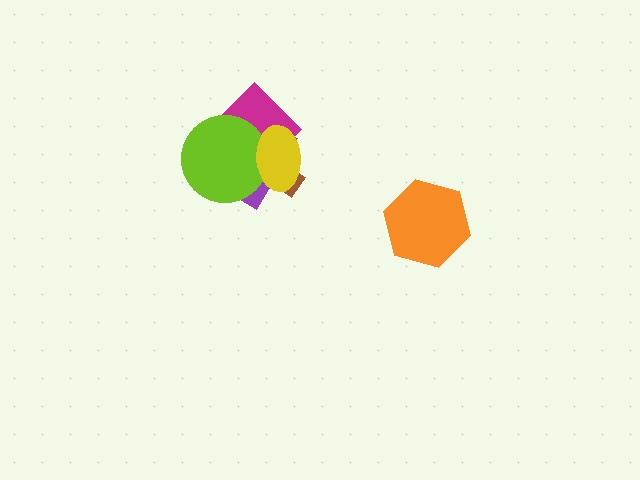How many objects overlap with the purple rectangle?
4 objects overlap with the purple rectangle.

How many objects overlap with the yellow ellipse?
4 objects overlap with the yellow ellipse.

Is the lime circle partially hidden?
Yes, it is partially covered by another shape.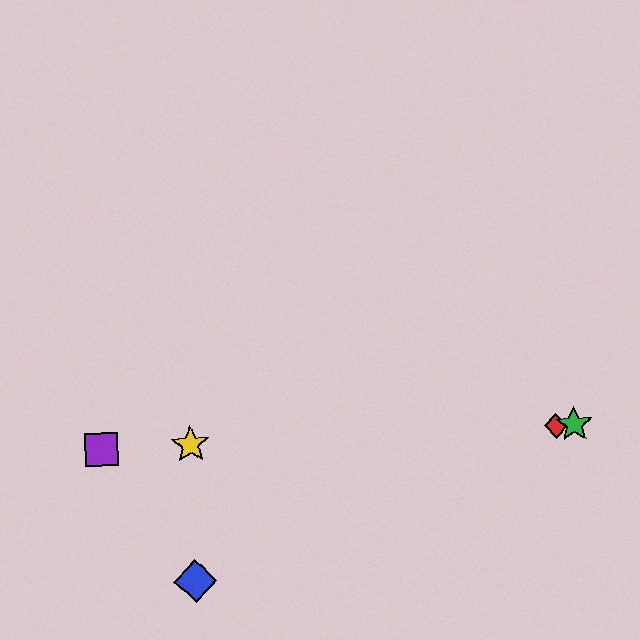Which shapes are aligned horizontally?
The red diamond, the green star, the yellow star, the purple square are aligned horizontally.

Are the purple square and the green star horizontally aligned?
Yes, both are at y≈449.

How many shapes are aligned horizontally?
4 shapes (the red diamond, the green star, the yellow star, the purple square) are aligned horizontally.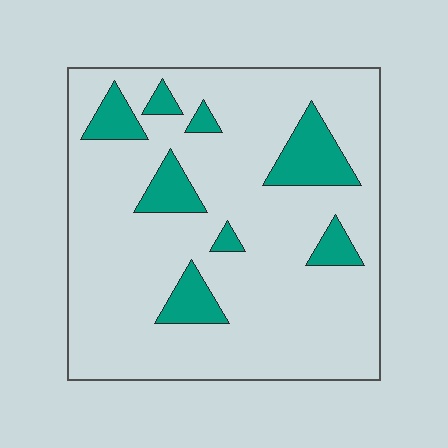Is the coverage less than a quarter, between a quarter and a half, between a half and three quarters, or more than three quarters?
Less than a quarter.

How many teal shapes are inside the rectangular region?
8.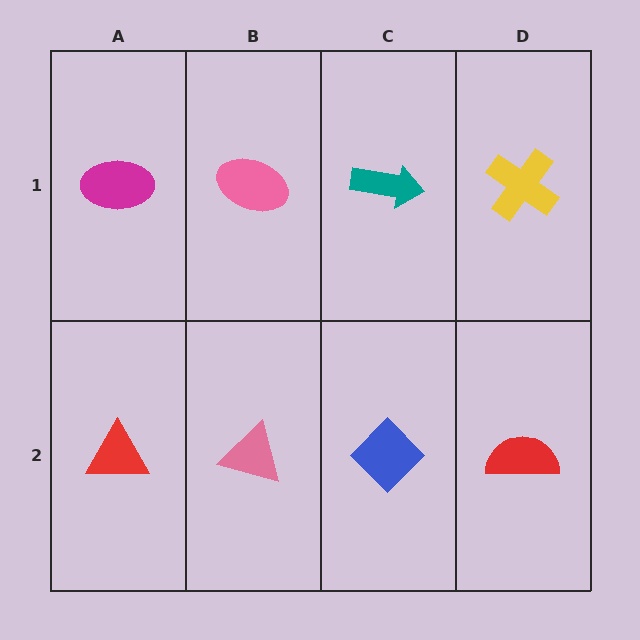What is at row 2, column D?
A red semicircle.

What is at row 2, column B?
A pink triangle.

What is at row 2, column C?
A blue diamond.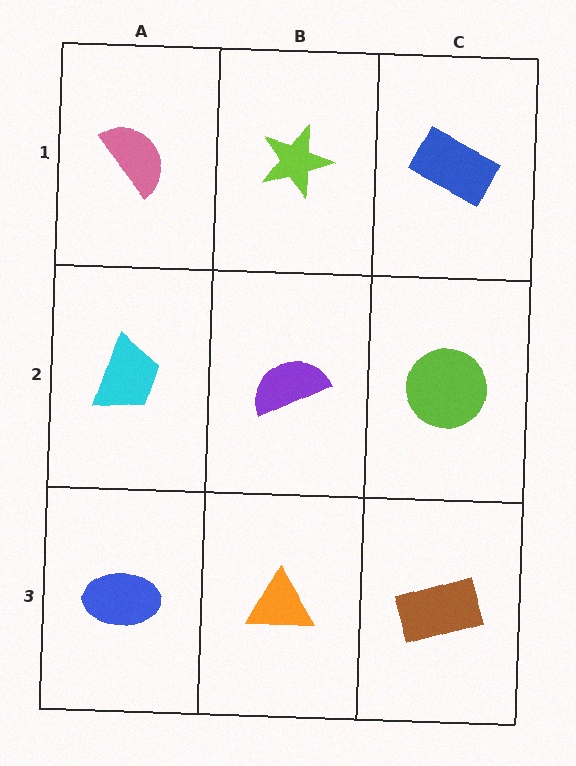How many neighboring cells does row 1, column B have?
3.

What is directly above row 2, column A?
A pink semicircle.